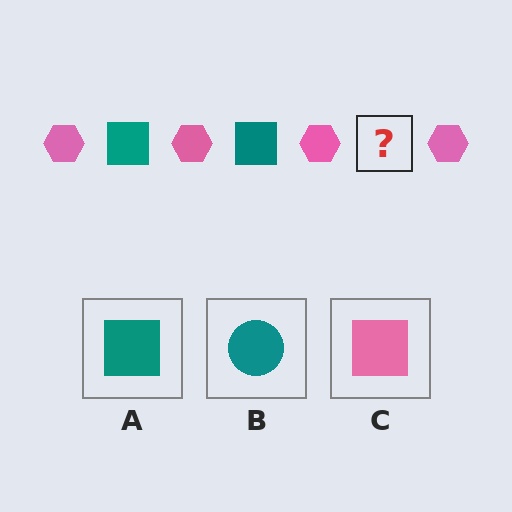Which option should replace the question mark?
Option A.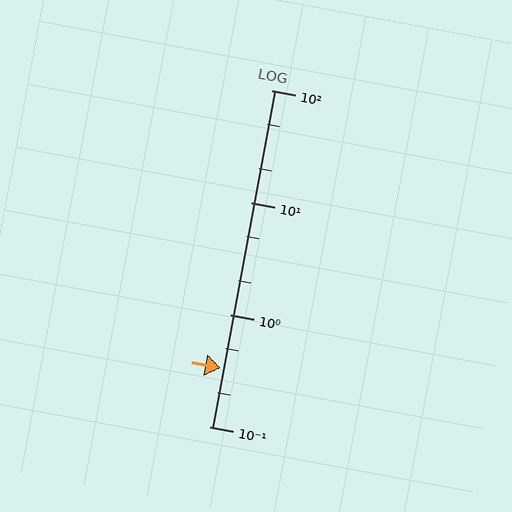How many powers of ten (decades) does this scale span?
The scale spans 3 decades, from 0.1 to 100.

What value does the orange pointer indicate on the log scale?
The pointer indicates approximately 0.33.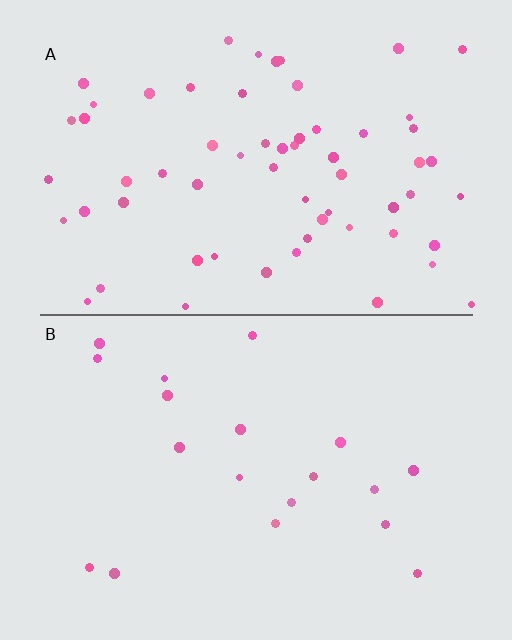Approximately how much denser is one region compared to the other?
Approximately 3.3× — region A over region B.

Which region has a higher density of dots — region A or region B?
A (the top).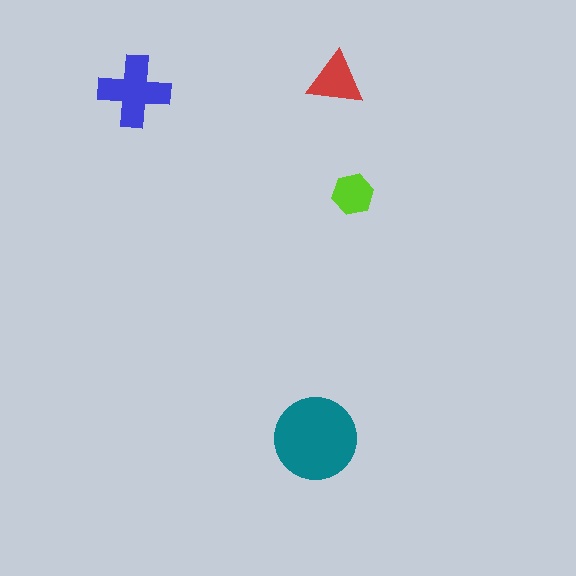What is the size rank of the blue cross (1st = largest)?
2nd.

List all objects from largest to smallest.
The teal circle, the blue cross, the red triangle, the lime hexagon.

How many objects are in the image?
There are 4 objects in the image.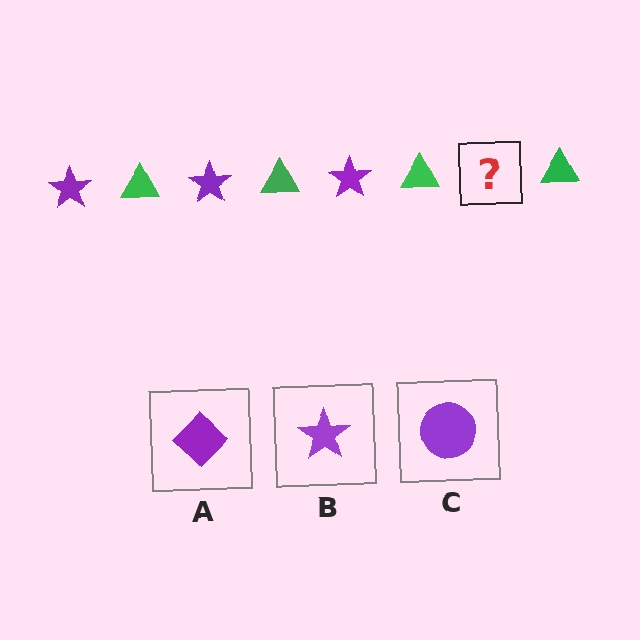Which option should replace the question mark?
Option B.